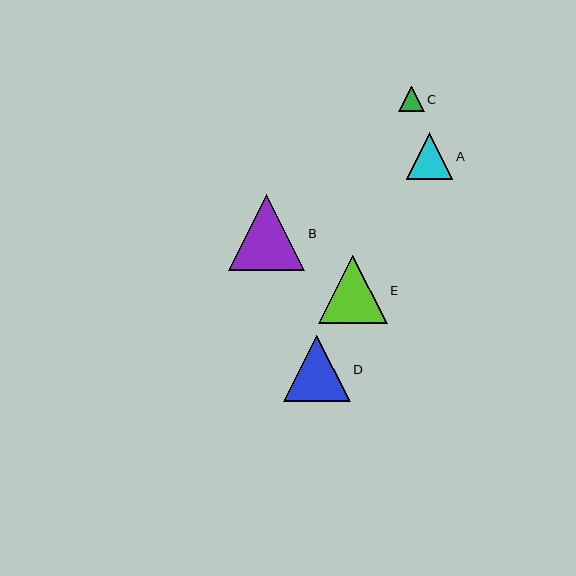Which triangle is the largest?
Triangle B is the largest with a size of approximately 76 pixels.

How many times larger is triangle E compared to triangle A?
Triangle E is approximately 1.5 times the size of triangle A.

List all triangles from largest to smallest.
From largest to smallest: B, E, D, A, C.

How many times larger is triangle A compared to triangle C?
Triangle A is approximately 1.8 times the size of triangle C.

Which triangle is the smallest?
Triangle C is the smallest with a size of approximately 26 pixels.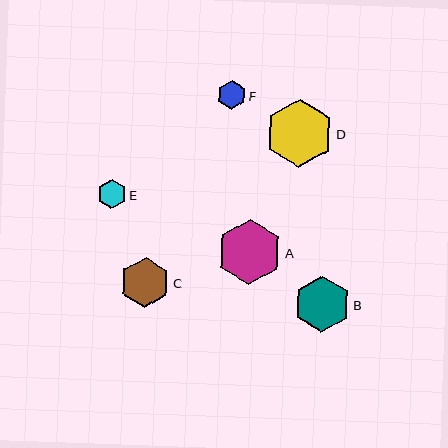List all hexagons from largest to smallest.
From largest to smallest: D, A, B, C, E, F.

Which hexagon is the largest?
Hexagon D is the largest with a size of approximately 68 pixels.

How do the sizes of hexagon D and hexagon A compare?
Hexagon D and hexagon A are approximately the same size.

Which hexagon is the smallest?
Hexagon F is the smallest with a size of approximately 28 pixels.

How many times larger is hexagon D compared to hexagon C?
Hexagon D is approximately 1.4 times the size of hexagon C.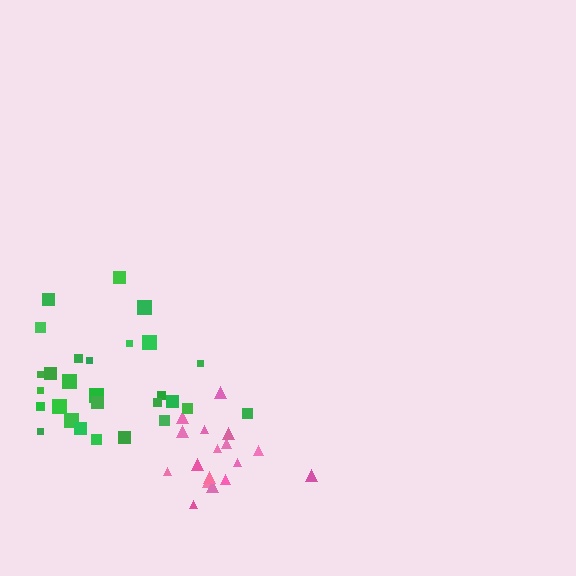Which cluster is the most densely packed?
Pink.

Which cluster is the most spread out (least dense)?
Green.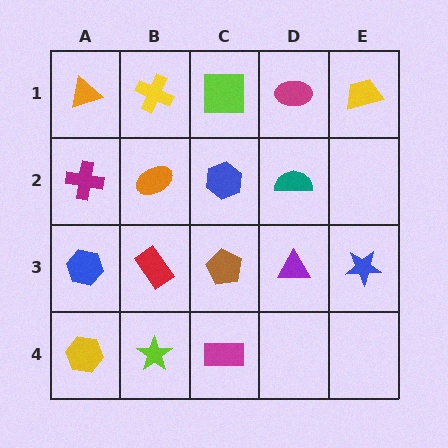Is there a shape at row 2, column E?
No, that cell is empty.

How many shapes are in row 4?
3 shapes.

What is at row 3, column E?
A blue star.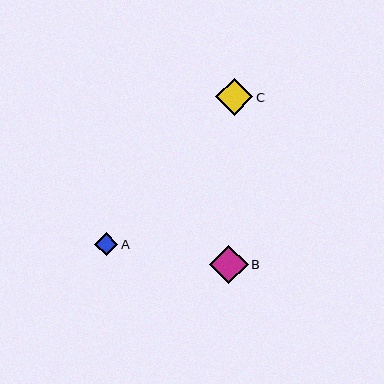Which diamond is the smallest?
Diamond A is the smallest with a size of approximately 23 pixels.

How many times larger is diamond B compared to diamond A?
Diamond B is approximately 1.7 times the size of diamond A.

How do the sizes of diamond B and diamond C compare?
Diamond B and diamond C are approximately the same size.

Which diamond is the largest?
Diamond B is the largest with a size of approximately 39 pixels.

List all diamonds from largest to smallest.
From largest to smallest: B, C, A.